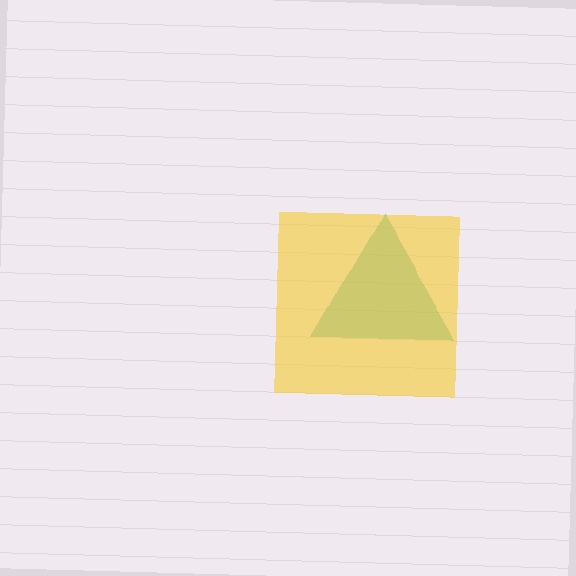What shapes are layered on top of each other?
The layered shapes are: a teal triangle, a yellow square.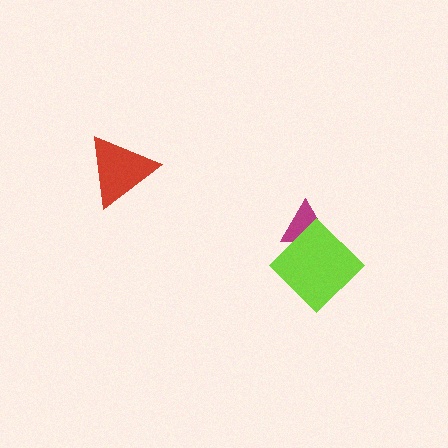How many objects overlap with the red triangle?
0 objects overlap with the red triangle.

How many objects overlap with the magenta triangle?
1 object overlaps with the magenta triangle.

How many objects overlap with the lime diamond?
1 object overlaps with the lime diamond.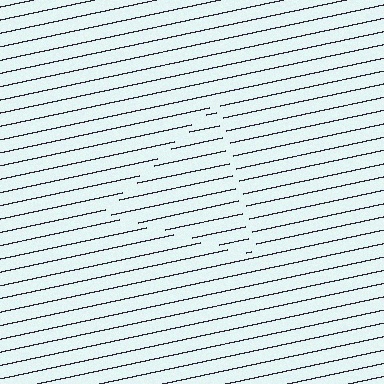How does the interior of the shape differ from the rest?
The interior of the shape contains the same grating, shifted by half a period — the contour is defined by the phase discontinuity where line-ends from the inner and outer gratings abut.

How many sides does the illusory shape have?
3 sides — the line-ends trace a triangle.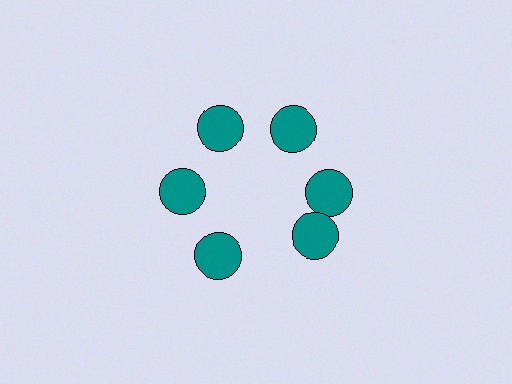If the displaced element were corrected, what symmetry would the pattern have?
It would have 6-fold rotational symmetry — the pattern would map onto itself every 60 degrees.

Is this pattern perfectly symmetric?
No. The 6 teal circles are arranged in a ring, but one element near the 5 o'clock position is rotated out of alignment along the ring, breaking the 6-fold rotational symmetry.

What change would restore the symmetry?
The symmetry would be restored by rotating it back into even spacing with its neighbors so that all 6 circles sit at equal angles and equal distance from the center.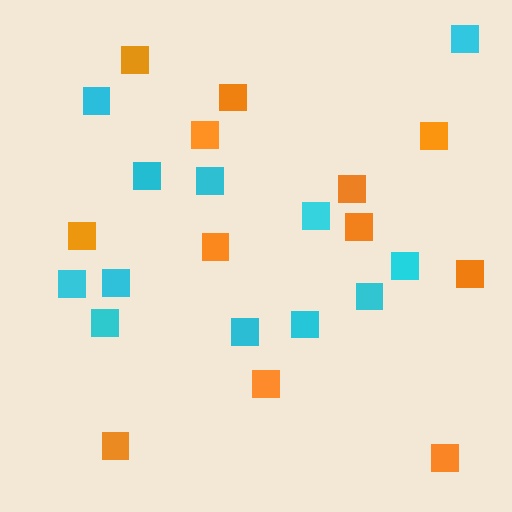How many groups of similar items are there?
There are 2 groups: one group of cyan squares (12) and one group of orange squares (12).